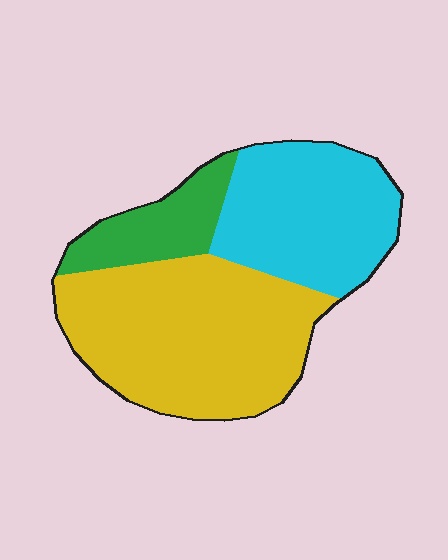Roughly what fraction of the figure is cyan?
Cyan covers about 35% of the figure.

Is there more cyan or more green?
Cyan.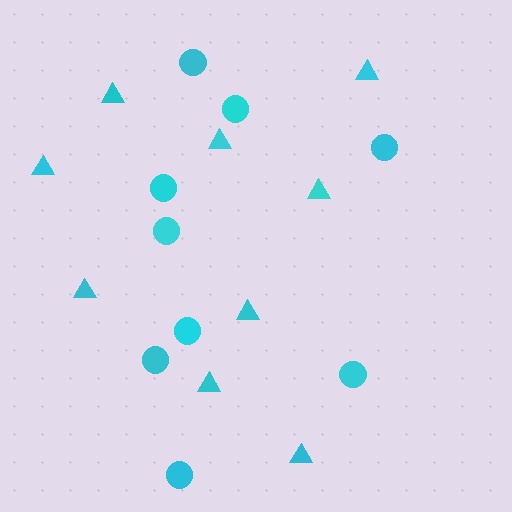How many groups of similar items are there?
There are 2 groups: one group of triangles (9) and one group of circles (9).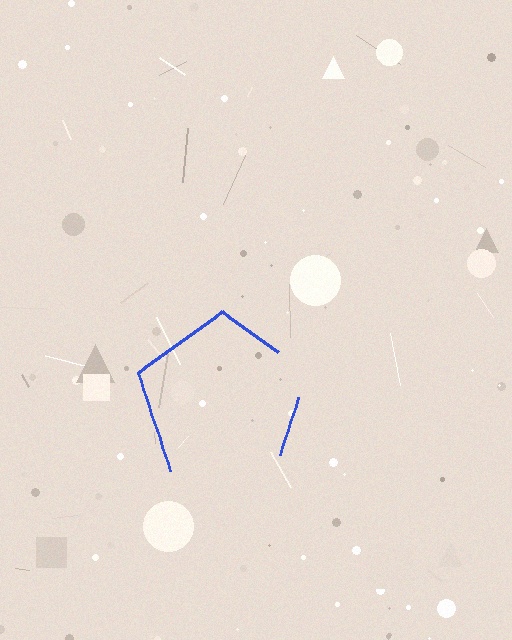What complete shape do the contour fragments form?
The contour fragments form a pentagon.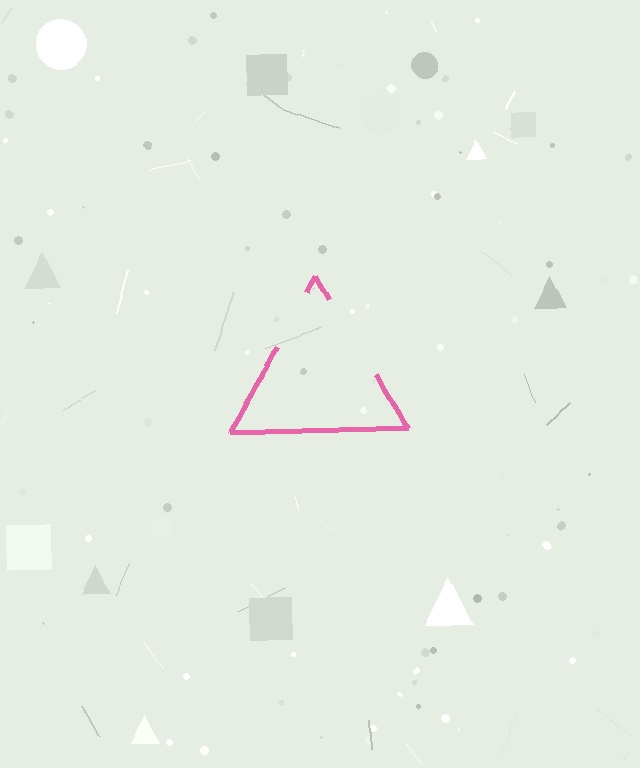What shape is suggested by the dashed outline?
The dashed outline suggests a triangle.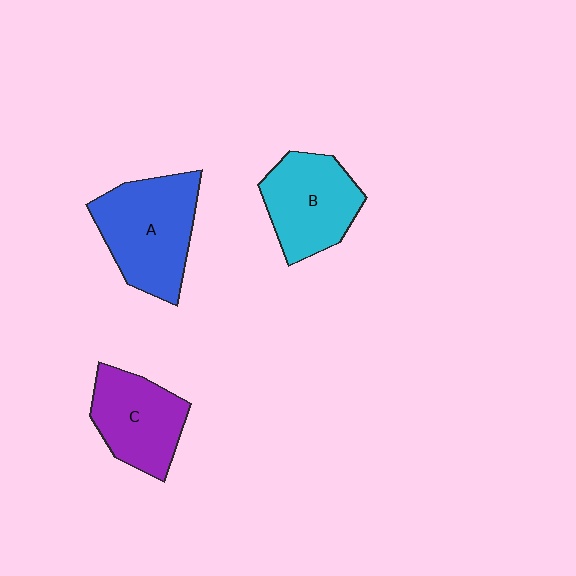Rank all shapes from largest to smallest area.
From largest to smallest: A (blue), B (cyan), C (purple).